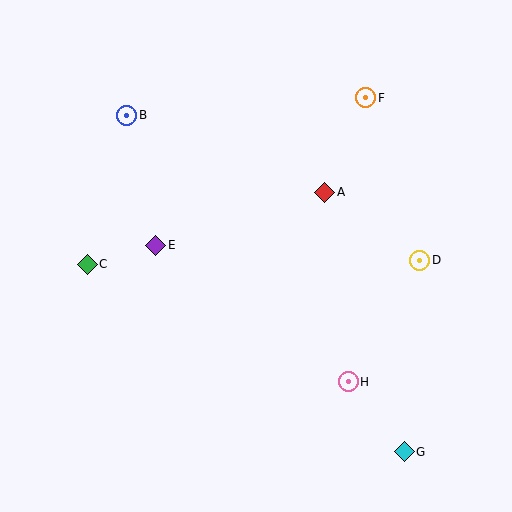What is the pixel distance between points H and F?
The distance between H and F is 285 pixels.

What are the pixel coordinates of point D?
Point D is at (420, 260).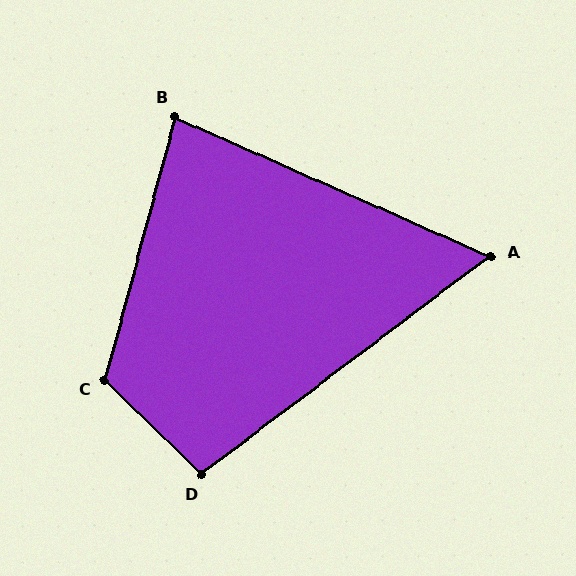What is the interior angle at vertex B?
Approximately 81 degrees (acute).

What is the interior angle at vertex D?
Approximately 99 degrees (obtuse).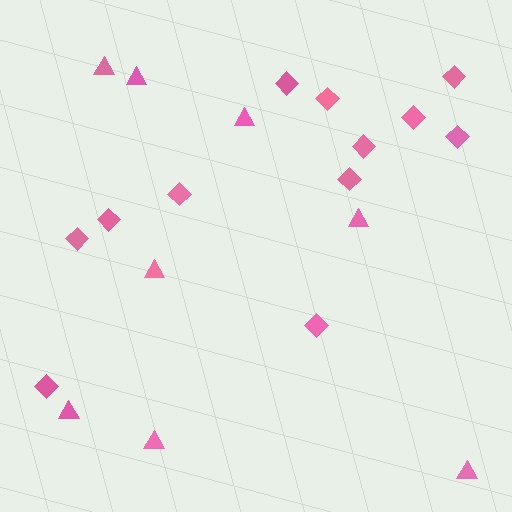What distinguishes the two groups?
There are 2 groups: one group of triangles (8) and one group of diamonds (12).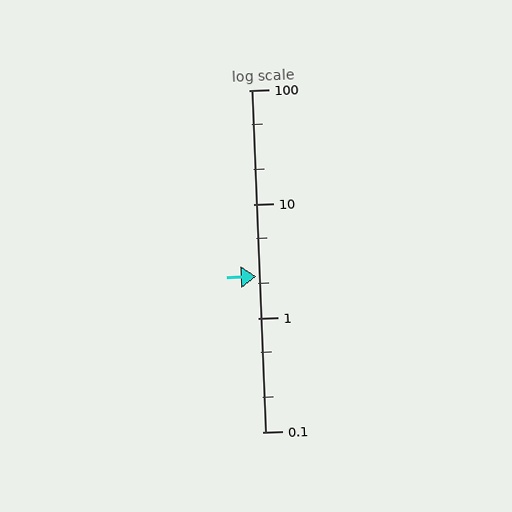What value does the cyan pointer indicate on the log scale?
The pointer indicates approximately 2.3.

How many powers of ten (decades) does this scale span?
The scale spans 3 decades, from 0.1 to 100.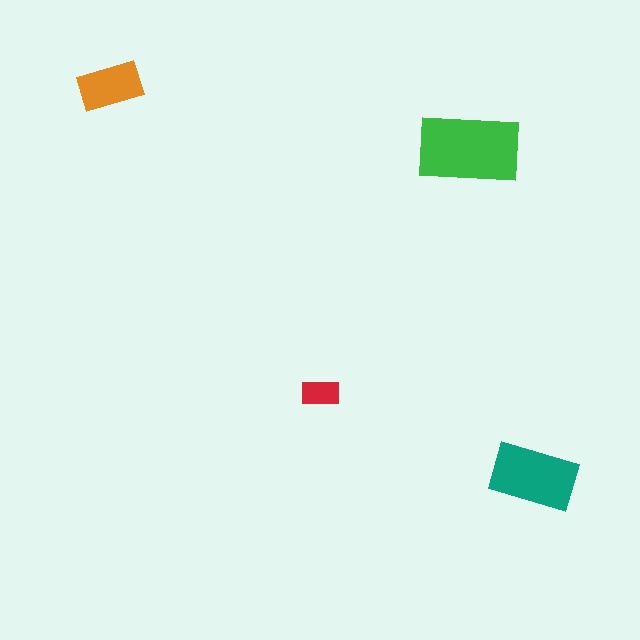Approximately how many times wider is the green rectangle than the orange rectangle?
About 1.5 times wider.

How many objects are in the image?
There are 4 objects in the image.